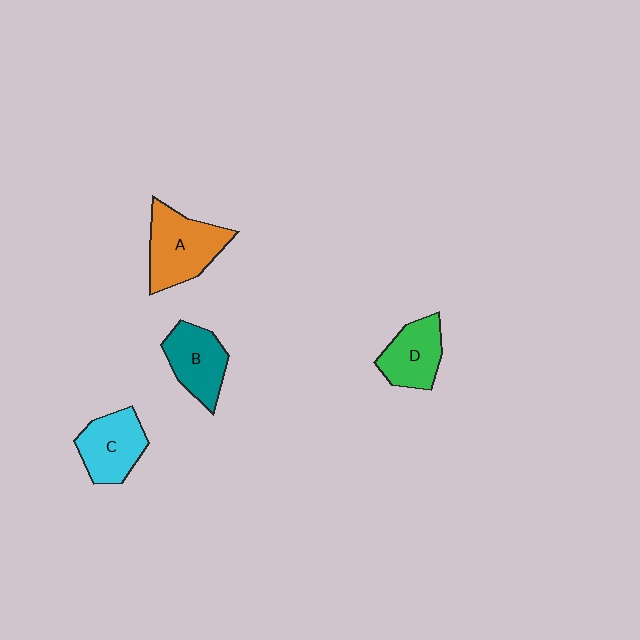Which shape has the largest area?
Shape A (orange).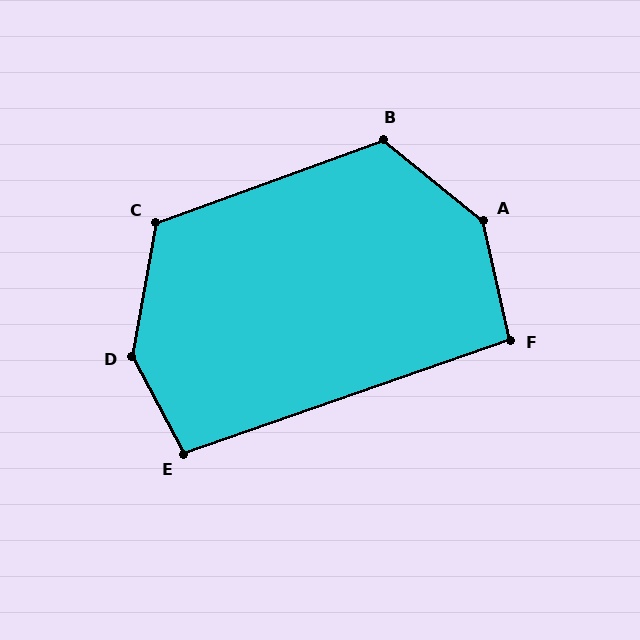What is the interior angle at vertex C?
Approximately 120 degrees (obtuse).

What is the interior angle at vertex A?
Approximately 142 degrees (obtuse).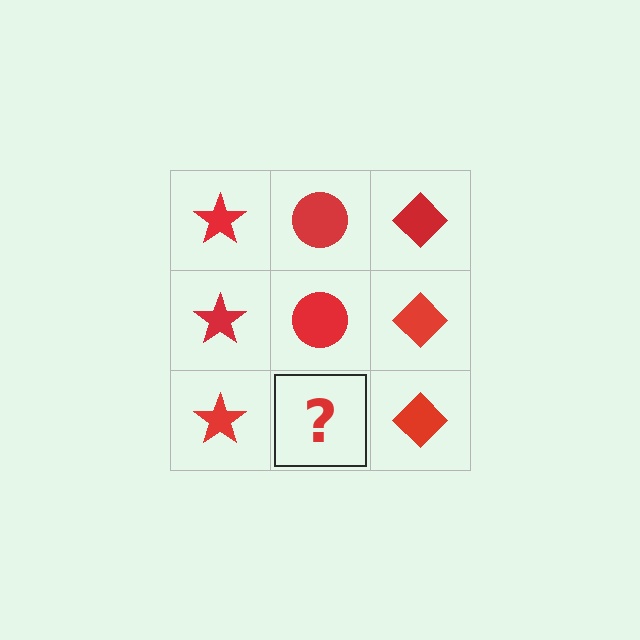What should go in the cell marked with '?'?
The missing cell should contain a red circle.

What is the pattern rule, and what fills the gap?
The rule is that each column has a consistent shape. The gap should be filled with a red circle.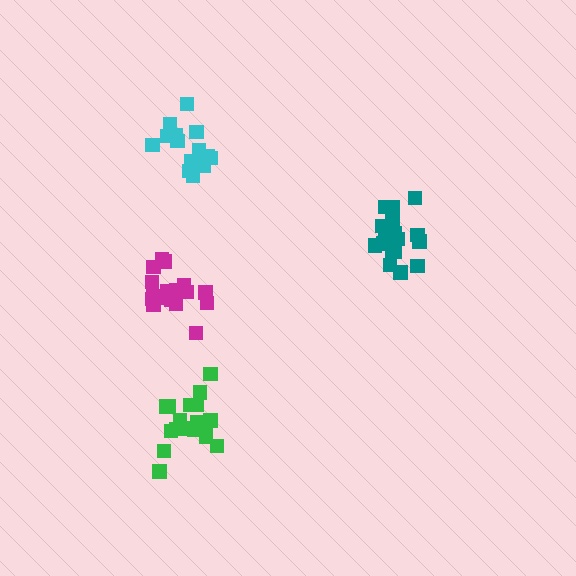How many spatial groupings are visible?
There are 4 spatial groupings.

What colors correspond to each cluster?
The clusters are colored: magenta, teal, green, cyan.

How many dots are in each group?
Group 1: 17 dots, Group 2: 18 dots, Group 3: 18 dots, Group 4: 15 dots (68 total).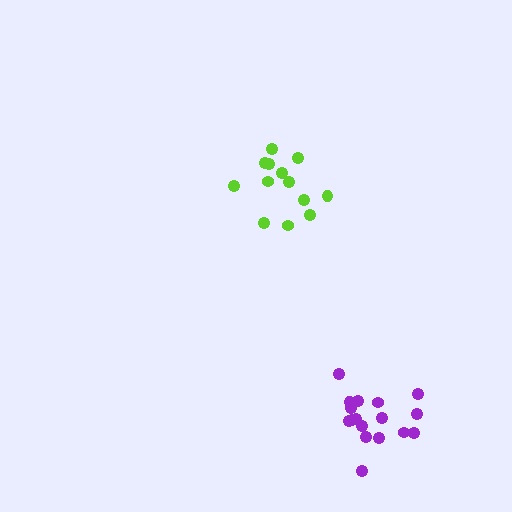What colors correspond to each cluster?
The clusters are colored: lime, purple.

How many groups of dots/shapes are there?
There are 2 groups.